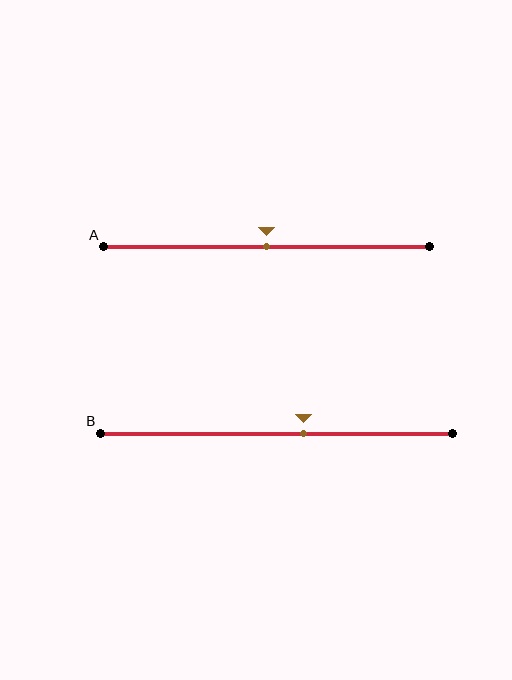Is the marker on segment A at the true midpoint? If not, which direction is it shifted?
Yes, the marker on segment A is at the true midpoint.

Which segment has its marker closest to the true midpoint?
Segment A has its marker closest to the true midpoint.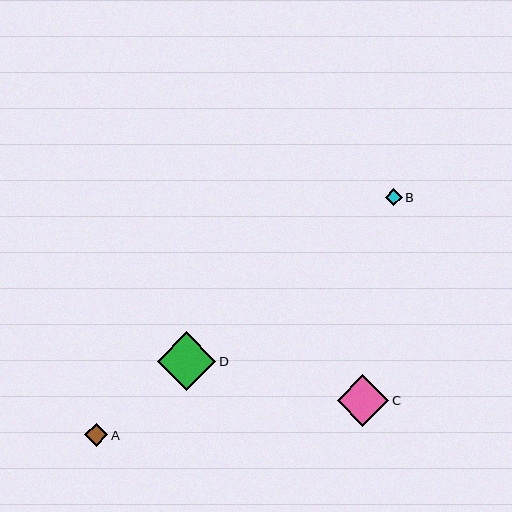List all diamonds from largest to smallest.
From largest to smallest: D, C, A, B.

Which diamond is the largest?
Diamond D is the largest with a size of approximately 59 pixels.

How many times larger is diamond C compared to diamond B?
Diamond C is approximately 3.0 times the size of diamond B.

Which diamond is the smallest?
Diamond B is the smallest with a size of approximately 17 pixels.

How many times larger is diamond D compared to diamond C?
Diamond D is approximately 1.1 times the size of diamond C.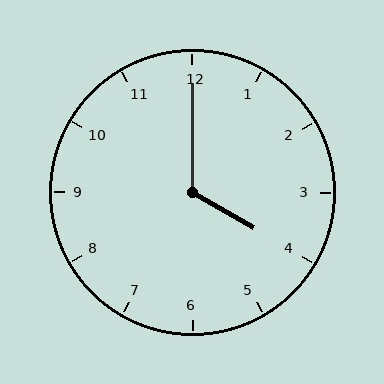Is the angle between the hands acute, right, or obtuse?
It is obtuse.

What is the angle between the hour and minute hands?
Approximately 120 degrees.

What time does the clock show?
4:00.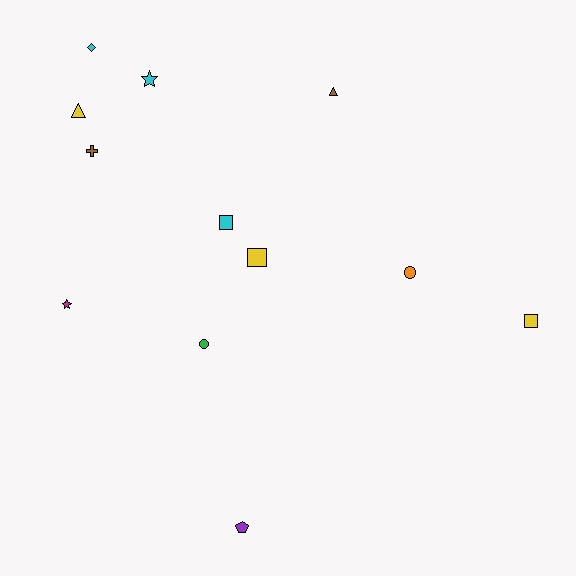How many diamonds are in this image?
There is 1 diamond.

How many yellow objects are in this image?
There are 3 yellow objects.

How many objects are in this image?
There are 12 objects.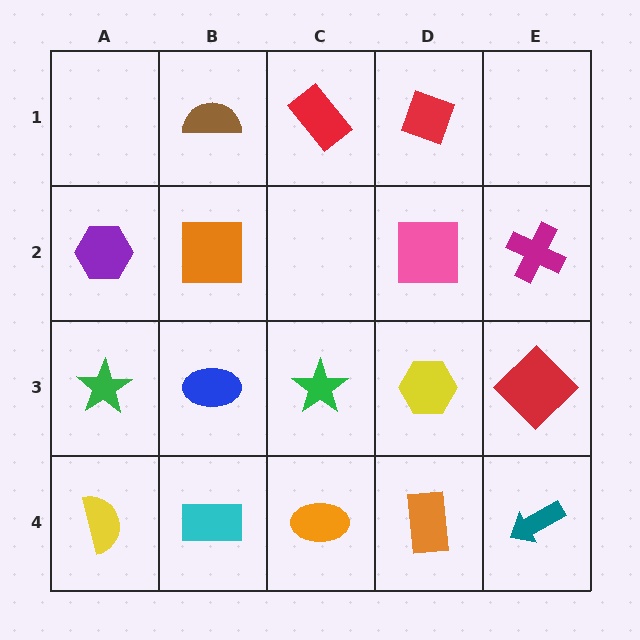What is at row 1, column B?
A brown semicircle.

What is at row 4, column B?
A cyan rectangle.